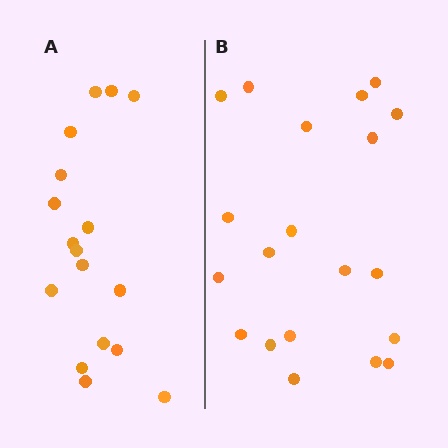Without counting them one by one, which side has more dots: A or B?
Region B (the right region) has more dots.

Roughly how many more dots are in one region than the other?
Region B has just a few more — roughly 2 or 3 more dots than region A.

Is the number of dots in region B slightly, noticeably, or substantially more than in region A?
Region B has only slightly more — the two regions are fairly close. The ratio is roughly 1.2 to 1.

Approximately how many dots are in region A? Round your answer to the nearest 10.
About 20 dots. (The exact count is 17, which rounds to 20.)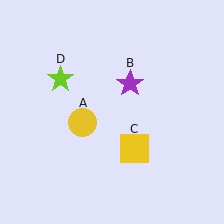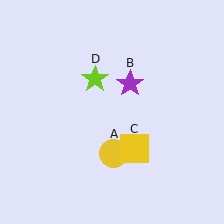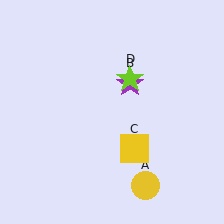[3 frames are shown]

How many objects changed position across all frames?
2 objects changed position: yellow circle (object A), lime star (object D).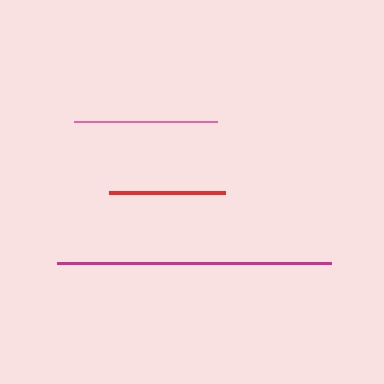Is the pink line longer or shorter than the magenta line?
The magenta line is longer than the pink line.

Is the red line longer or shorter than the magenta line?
The magenta line is longer than the red line.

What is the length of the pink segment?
The pink segment is approximately 143 pixels long.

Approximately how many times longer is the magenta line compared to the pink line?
The magenta line is approximately 1.9 times the length of the pink line.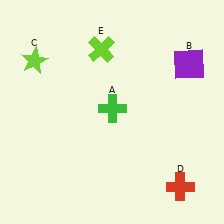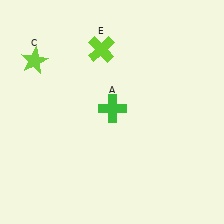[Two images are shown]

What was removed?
The red cross (D), the purple square (B) were removed in Image 2.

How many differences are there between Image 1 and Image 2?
There are 2 differences between the two images.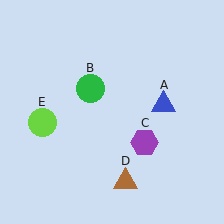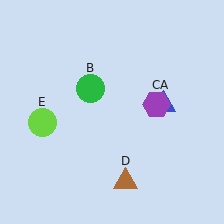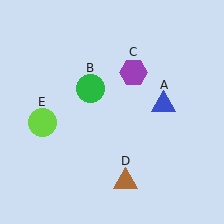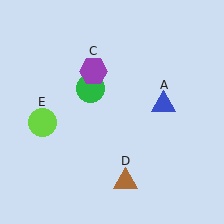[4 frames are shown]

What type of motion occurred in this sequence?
The purple hexagon (object C) rotated counterclockwise around the center of the scene.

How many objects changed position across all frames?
1 object changed position: purple hexagon (object C).